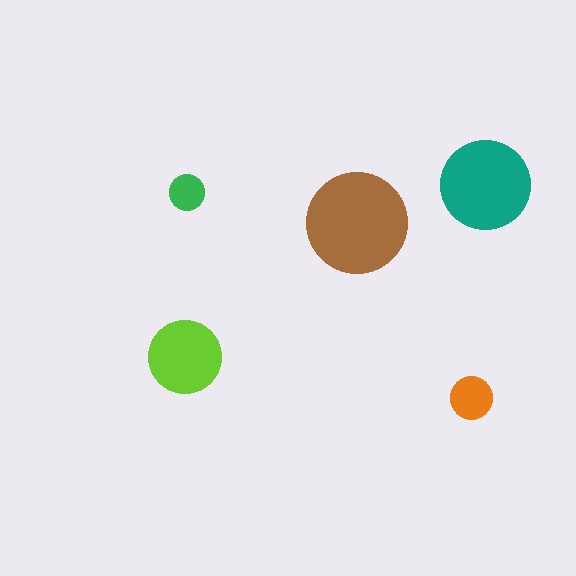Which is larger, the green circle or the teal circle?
The teal one.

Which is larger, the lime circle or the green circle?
The lime one.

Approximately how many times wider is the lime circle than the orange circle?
About 1.5 times wider.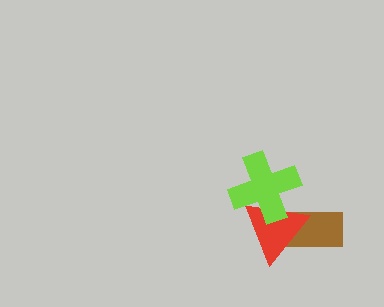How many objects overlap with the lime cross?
1 object overlaps with the lime cross.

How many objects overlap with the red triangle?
2 objects overlap with the red triangle.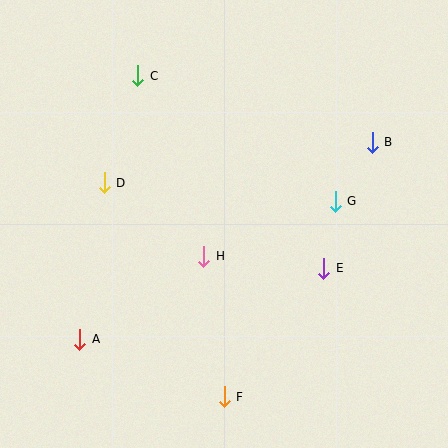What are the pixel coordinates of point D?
Point D is at (104, 183).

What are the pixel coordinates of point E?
Point E is at (324, 268).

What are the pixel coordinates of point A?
Point A is at (80, 339).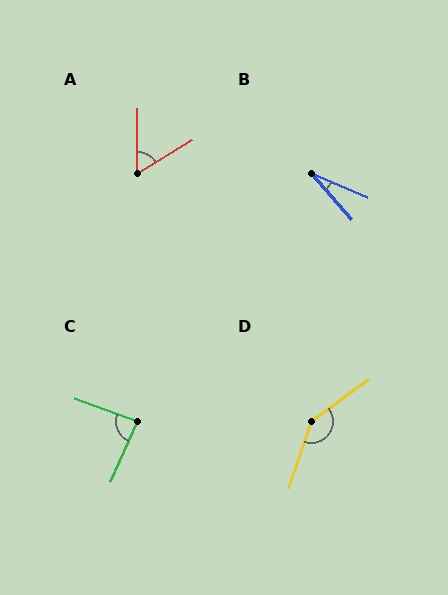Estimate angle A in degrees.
Approximately 58 degrees.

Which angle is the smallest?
B, at approximately 25 degrees.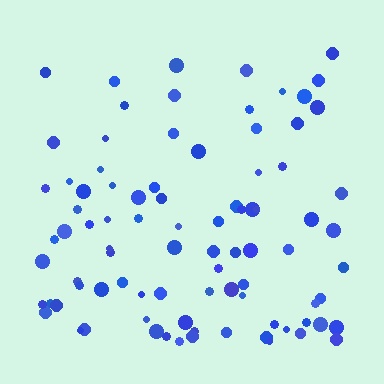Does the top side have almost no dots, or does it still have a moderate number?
Still a moderate number, just noticeably fewer than the bottom.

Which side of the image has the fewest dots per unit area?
The top.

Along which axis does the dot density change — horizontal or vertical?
Vertical.